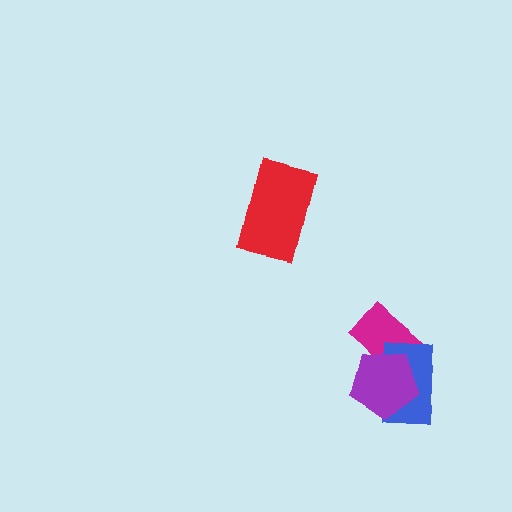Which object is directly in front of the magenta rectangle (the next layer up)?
The blue rectangle is directly in front of the magenta rectangle.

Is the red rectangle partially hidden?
No, no other shape covers it.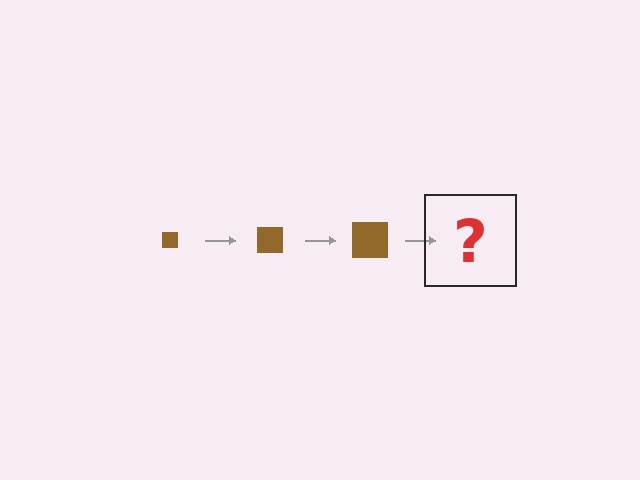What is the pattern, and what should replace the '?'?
The pattern is that the square gets progressively larger each step. The '?' should be a brown square, larger than the previous one.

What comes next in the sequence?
The next element should be a brown square, larger than the previous one.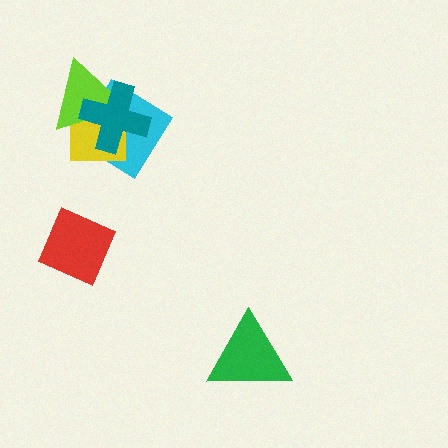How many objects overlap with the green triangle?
0 objects overlap with the green triangle.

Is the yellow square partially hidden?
Yes, it is partially covered by another shape.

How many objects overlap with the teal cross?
3 objects overlap with the teal cross.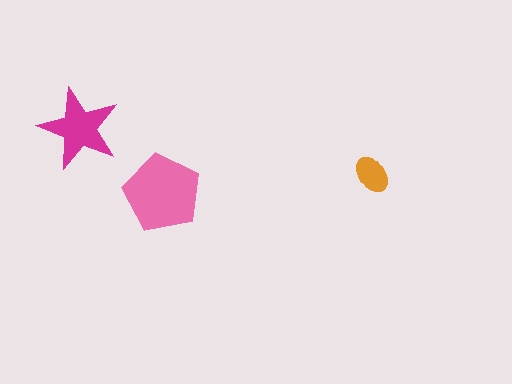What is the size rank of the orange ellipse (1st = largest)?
3rd.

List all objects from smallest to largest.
The orange ellipse, the magenta star, the pink pentagon.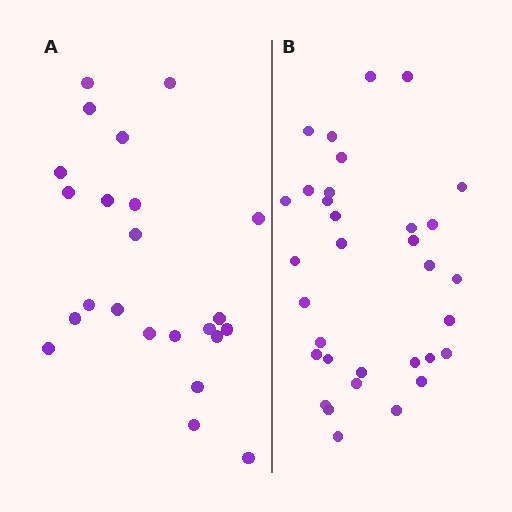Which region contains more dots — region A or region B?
Region B (the right region) has more dots.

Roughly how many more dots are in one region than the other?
Region B has roughly 10 or so more dots than region A.